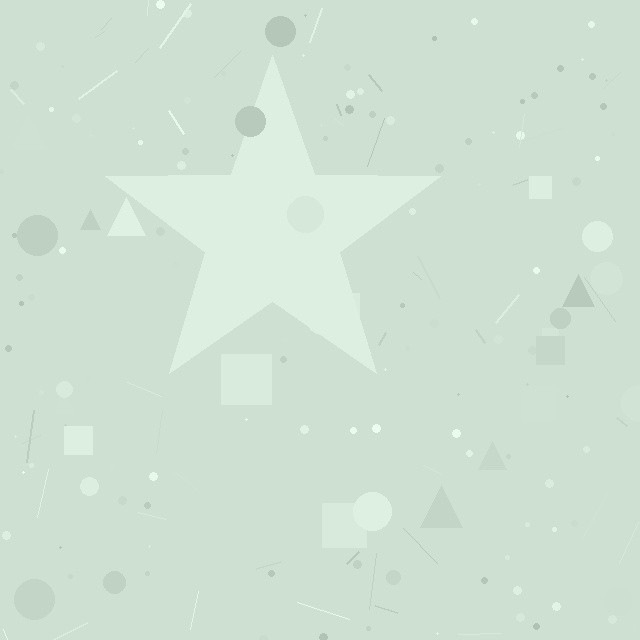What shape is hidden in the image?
A star is hidden in the image.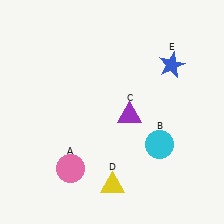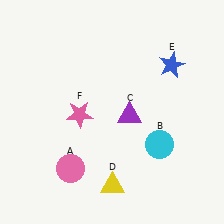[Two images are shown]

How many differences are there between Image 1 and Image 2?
There is 1 difference between the two images.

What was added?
A pink star (F) was added in Image 2.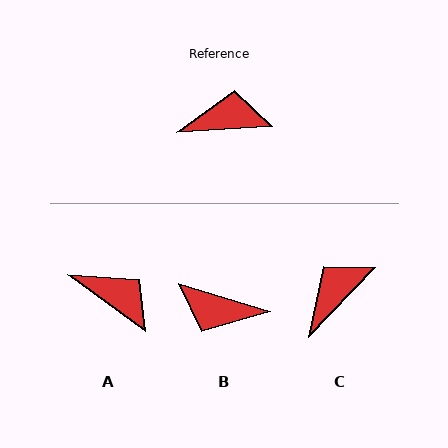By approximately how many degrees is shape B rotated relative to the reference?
Approximately 160 degrees counter-clockwise.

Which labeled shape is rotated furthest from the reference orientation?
B, about 160 degrees away.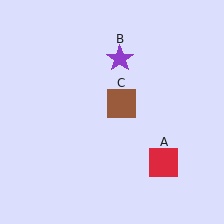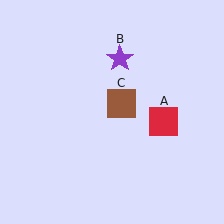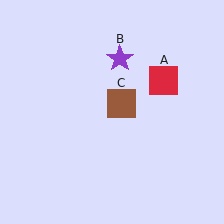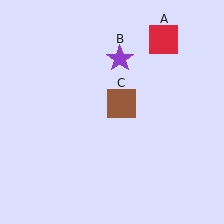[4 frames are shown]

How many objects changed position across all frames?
1 object changed position: red square (object A).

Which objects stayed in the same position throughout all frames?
Purple star (object B) and brown square (object C) remained stationary.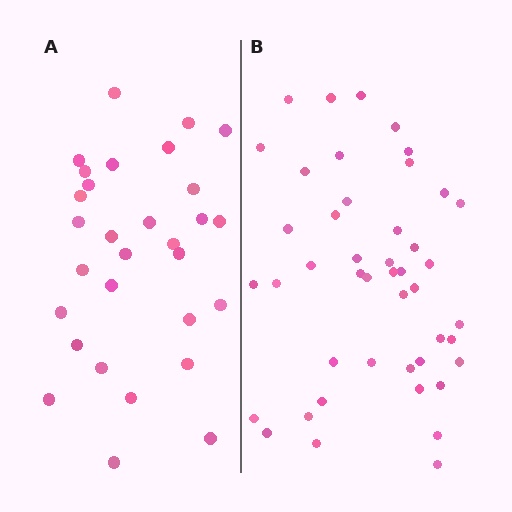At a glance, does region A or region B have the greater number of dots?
Region B (the right region) has more dots.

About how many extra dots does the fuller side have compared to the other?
Region B has approximately 15 more dots than region A.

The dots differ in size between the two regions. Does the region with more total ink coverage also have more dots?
No. Region A has more total ink coverage because its dots are larger, but region B actually contains more individual dots. Total area can be misleading — the number of items is what matters here.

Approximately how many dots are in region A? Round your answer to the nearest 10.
About 30 dots.